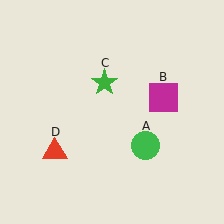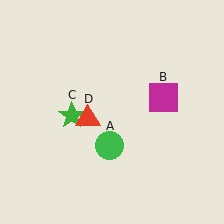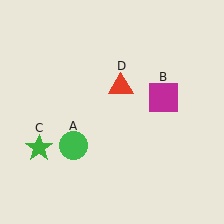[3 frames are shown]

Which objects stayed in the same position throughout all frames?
Magenta square (object B) remained stationary.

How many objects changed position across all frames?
3 objects changed position: green circle (object A), green star (object C), red triangle (object D).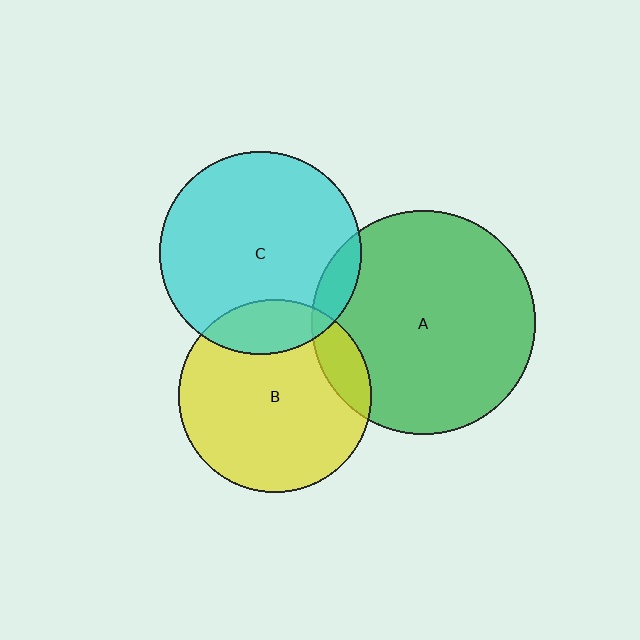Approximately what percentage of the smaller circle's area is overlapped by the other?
Approximately 15%.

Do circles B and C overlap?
Yes.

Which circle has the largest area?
Circle A (green).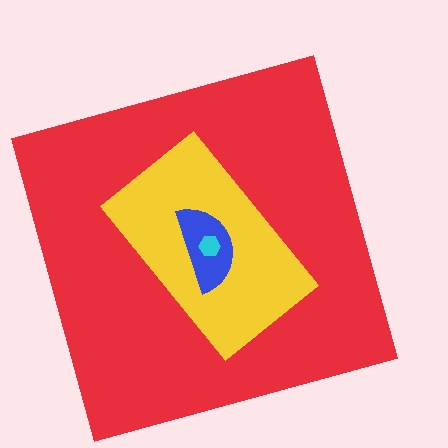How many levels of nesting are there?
4.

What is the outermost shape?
The red square.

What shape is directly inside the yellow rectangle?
The blue semicircle.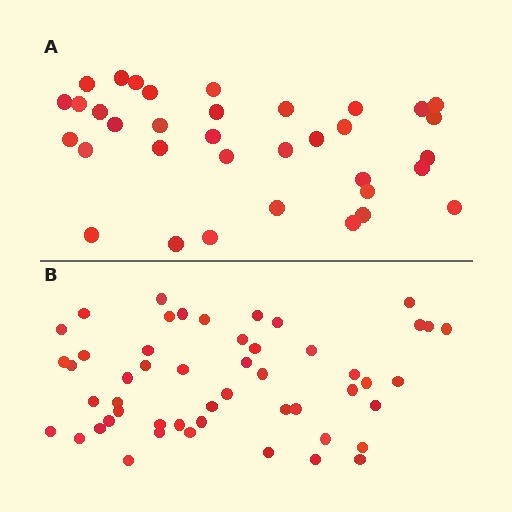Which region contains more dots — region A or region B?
Region B (the bottom region) has more dots.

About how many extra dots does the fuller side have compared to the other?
Region B has approximately 15 more dots than region A.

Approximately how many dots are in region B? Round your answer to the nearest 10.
About 50 dots. (The exact count is 51, which rounds to 50.)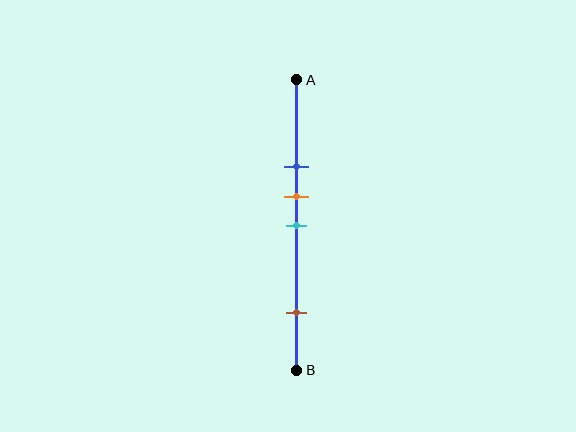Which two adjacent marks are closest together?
The orange and cyan marks are the closest adjacent pair.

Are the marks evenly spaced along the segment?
No, the marks are not evenly spaced.